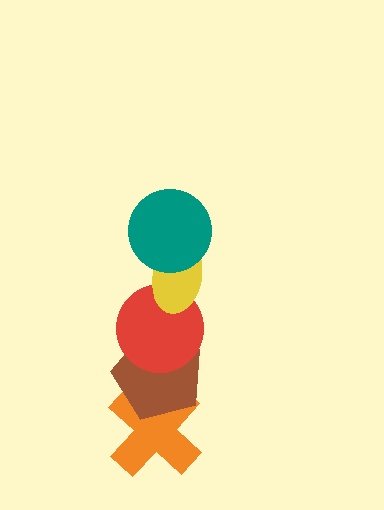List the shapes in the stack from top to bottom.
From top to bottom: the teal circle, the yellow ellipse, the red circle, the brown pentagon, the orange cross.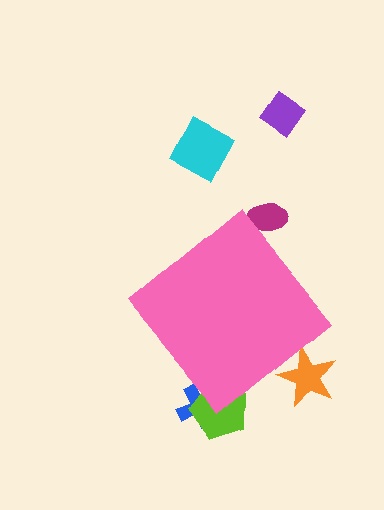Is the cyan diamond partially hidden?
No, the cyan diamond is fully visible.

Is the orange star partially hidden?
Yes, the orange star is partially hidden behind the pink diamond.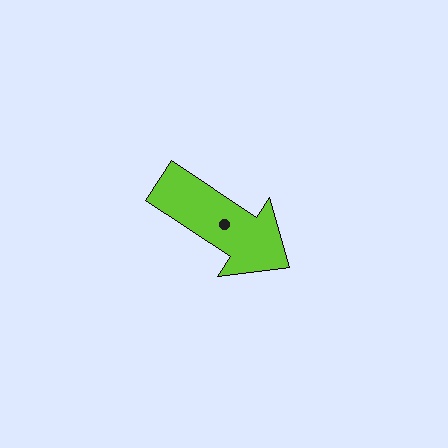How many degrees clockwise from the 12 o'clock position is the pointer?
Approximately 123 degrees.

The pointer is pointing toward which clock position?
Roughly 4 o'clock.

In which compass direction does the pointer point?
Southeast.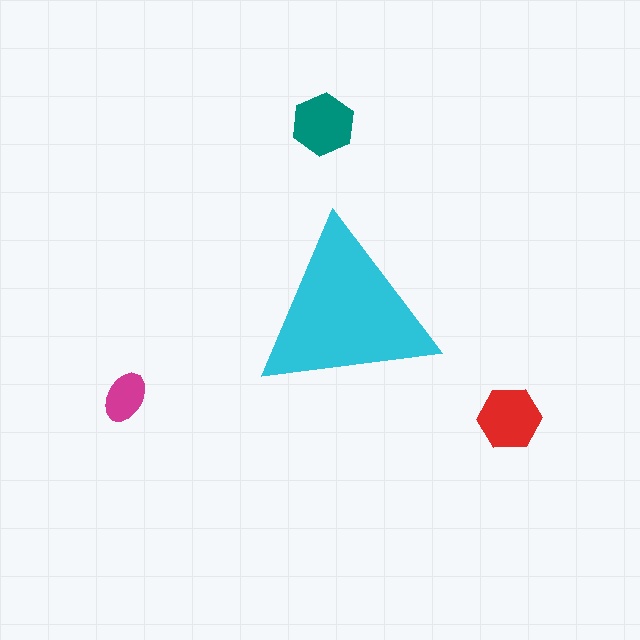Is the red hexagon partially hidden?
No, the red hexagon is fully visible.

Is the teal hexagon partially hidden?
No, the teal hexagon is fully visible.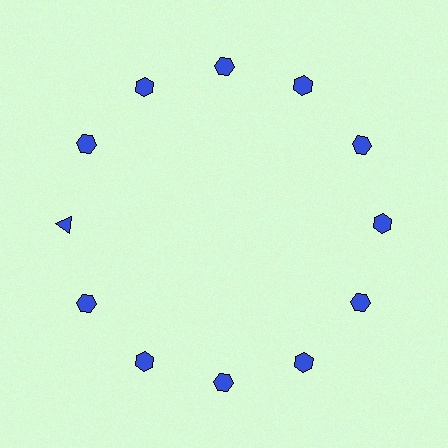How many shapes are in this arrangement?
There are 12 shapes arranged in a ring pattern.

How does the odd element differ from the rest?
It has a different shape: triangle instead of hexagon.